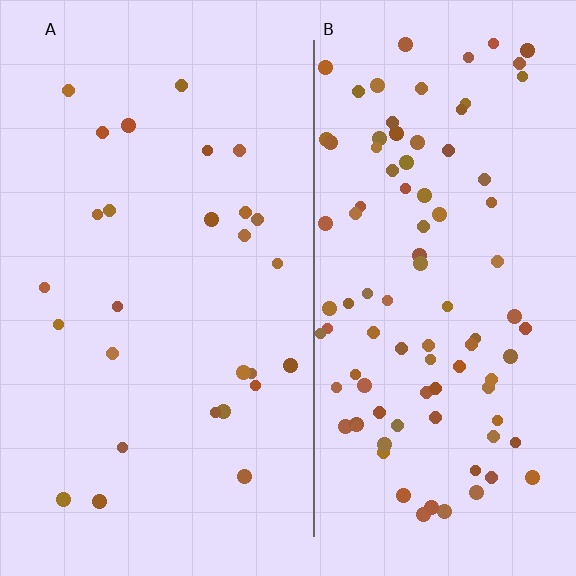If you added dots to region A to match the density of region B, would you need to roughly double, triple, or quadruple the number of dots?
Approximately quadruple.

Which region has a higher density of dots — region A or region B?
B (the right).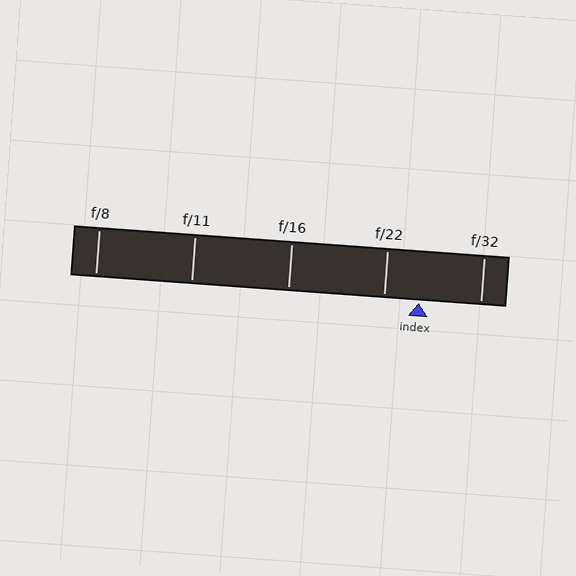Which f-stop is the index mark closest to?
The index mark is closest to f/22.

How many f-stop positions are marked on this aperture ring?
There are 5 f-stop positions marked.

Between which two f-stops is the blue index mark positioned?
The index mark is between f/22 and f/32.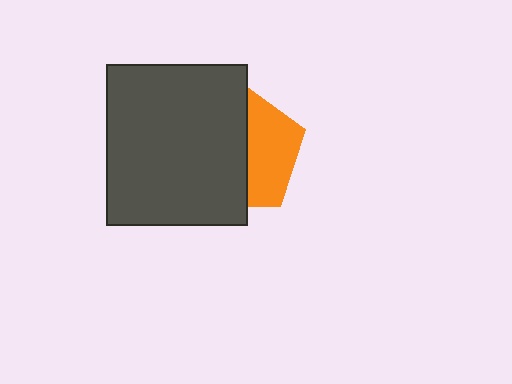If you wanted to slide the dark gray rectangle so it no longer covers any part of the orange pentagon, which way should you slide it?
Slide it left — that is the most direct way to separate the two shapes.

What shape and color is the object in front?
The object in front is a dark gray rectangle.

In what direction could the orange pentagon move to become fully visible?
The orange pentagon could move right. That would shift it out from behind the dark gray rectangle entirely.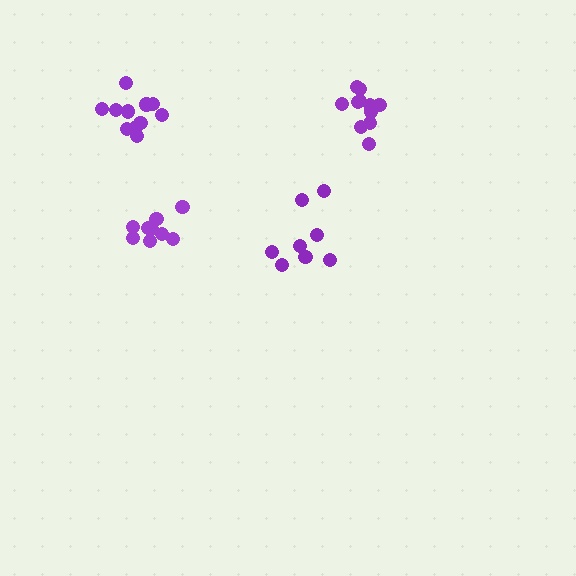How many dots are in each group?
Group 1: 9 dots, Group 2: 11 dots, Group 3: 11 dots, Group 4: 8 dots (39 total).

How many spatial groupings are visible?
There are 4 spatial groupings.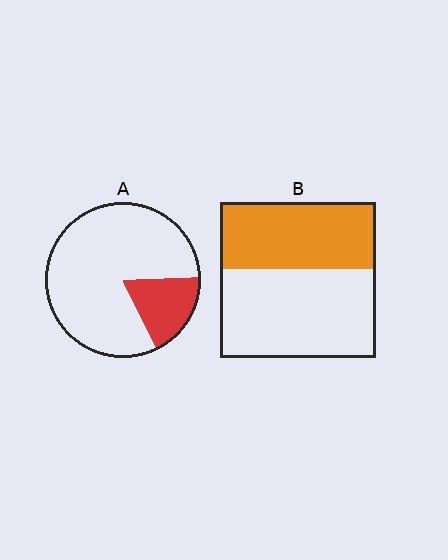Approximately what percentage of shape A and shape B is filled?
A is approximately 20% and B is approximately 45%.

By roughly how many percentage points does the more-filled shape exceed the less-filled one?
By roughly 25 percentage points (B over A).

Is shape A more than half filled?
No.